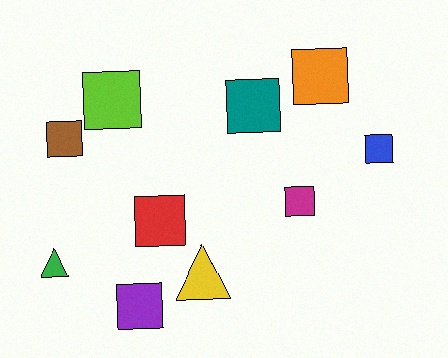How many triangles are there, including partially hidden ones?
There are 2 triangles.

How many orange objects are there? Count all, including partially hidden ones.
There is 1 orange object.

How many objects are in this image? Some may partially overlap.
There are 10 objects.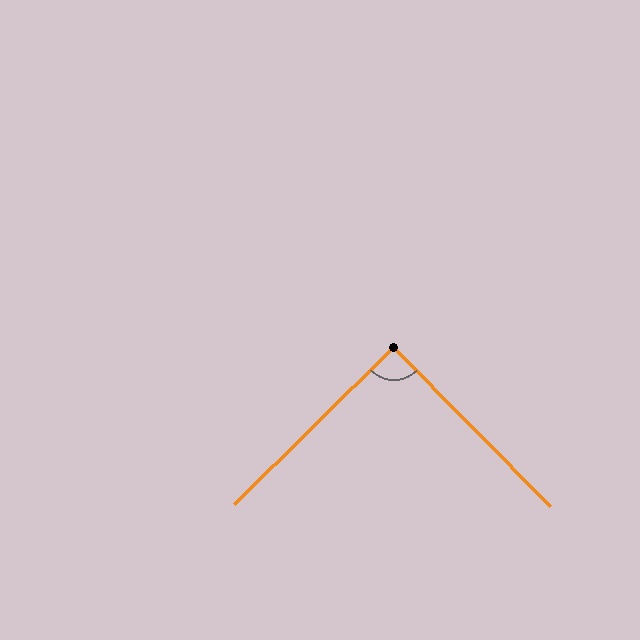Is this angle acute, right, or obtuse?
It is approximately a right angle.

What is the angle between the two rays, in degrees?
Approximately 90 degrees.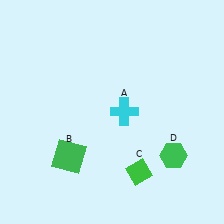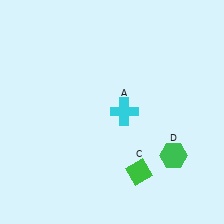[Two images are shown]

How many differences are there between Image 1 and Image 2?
There is 1 difference between the two images.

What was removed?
The green square (B) was removed in Image 2.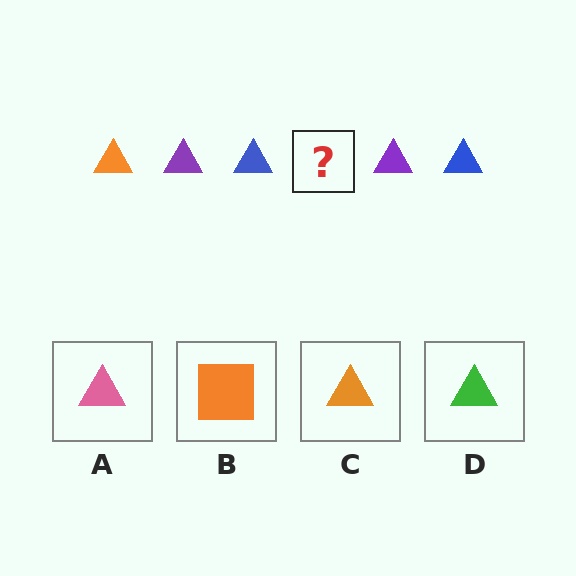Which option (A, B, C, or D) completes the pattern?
C.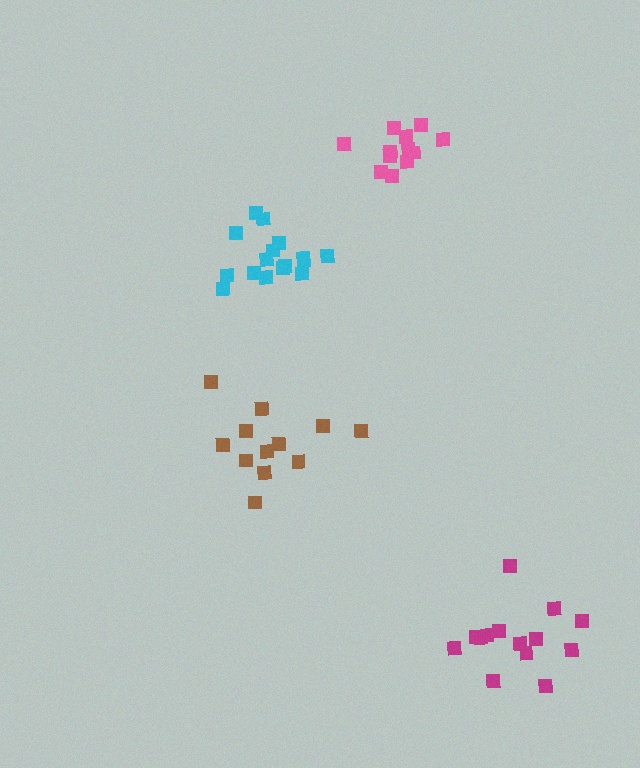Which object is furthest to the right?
The magenta cluster is rightmost.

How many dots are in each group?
Group 1: 16 dots, Group 2: 12 dots, Group 3: 14 dots, Group 4: 12 dots (54 total).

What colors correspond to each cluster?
The clusters are colored: cyan, pink, magenta, brown.